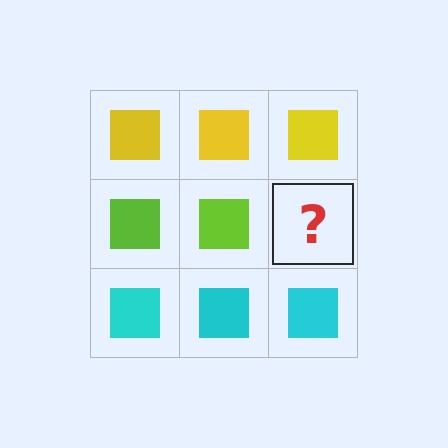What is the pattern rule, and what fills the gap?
The rule is that each row has a consistent color. The gap should be filled with a lime square.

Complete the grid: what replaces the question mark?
The question mark should be replaced with a lime square.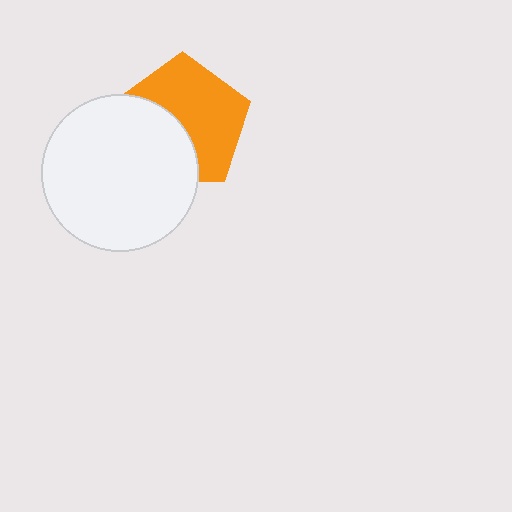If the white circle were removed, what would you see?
You would see the complete orange pentagon.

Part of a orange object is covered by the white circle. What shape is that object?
It is a pentagon.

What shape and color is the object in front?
The object in front is a white circle.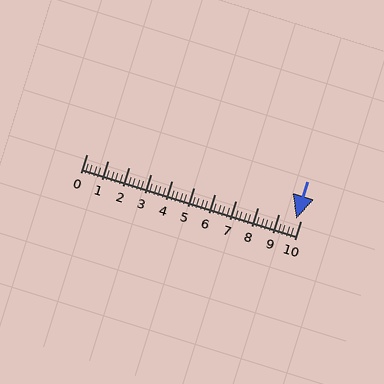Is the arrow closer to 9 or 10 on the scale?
The arrow is closer to 10.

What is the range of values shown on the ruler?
The ruler shows values from 0 to 10.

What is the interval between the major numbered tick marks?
The major tick marks are spaced 1 units apart.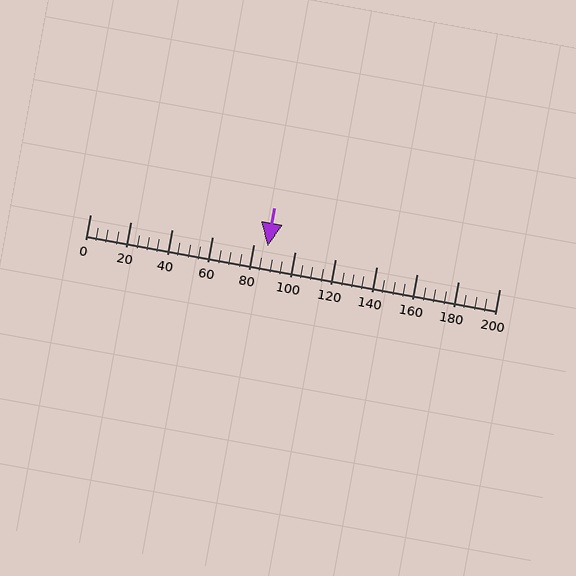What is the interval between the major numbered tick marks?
The major tick marks are spaced 20 units apart.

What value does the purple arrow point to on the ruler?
The purple arrow points to approximately 87.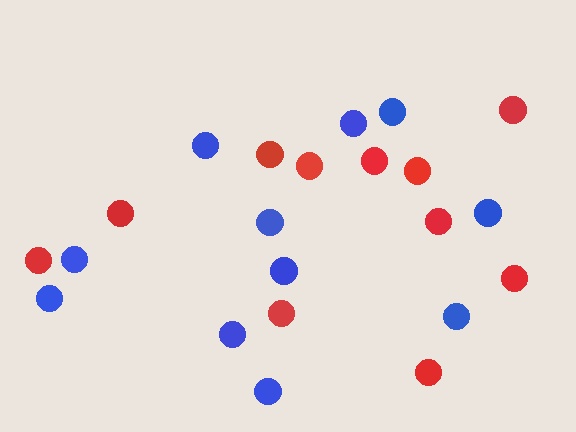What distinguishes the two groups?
There are 2 groups: one group of red circles (11) and one group of blue circles (11).